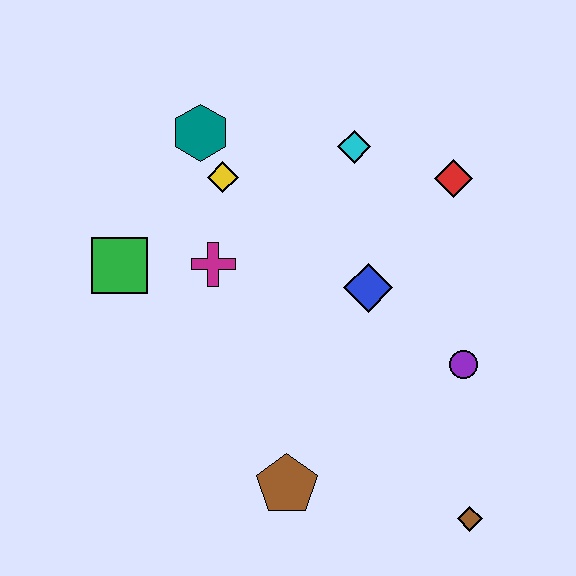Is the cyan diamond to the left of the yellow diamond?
No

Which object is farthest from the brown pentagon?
The teal hexagon is farthest from the brown pentagon.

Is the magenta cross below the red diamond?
Yes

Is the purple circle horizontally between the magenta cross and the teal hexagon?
No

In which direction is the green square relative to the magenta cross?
The green square is to the left of the magenta cross.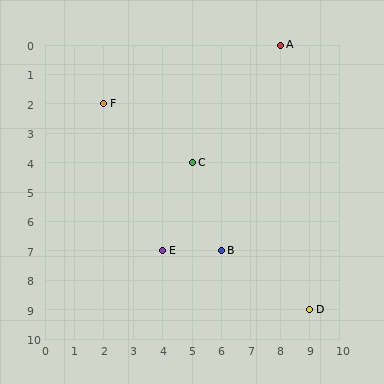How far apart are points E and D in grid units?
Points E and D are 5 columns and 2 rows apart (about 5.4 grid units diagonally).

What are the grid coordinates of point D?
Point D is at grid coordinates (9, 9).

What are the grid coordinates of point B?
Point B is at grid coordinates (6, 7).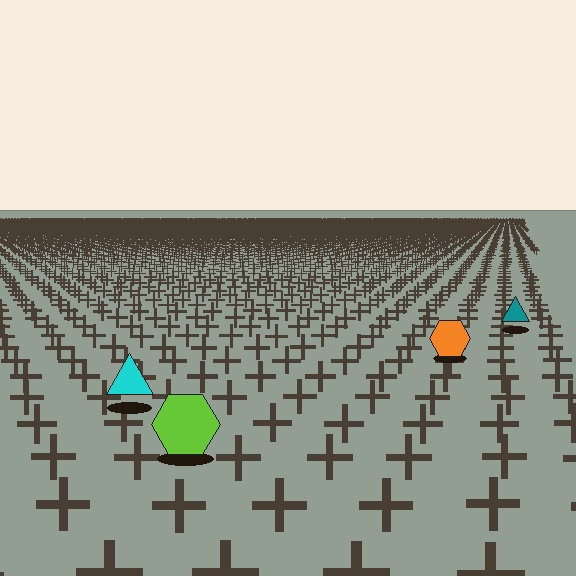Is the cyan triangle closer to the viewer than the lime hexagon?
No. The lime hexagon is closer — you can tell from the texture gradient: the ground texture is coarser near it.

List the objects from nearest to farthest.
From nearest to farthest: the lime hexagon, the cyan triangle, the orange hexagon, the teal triangle.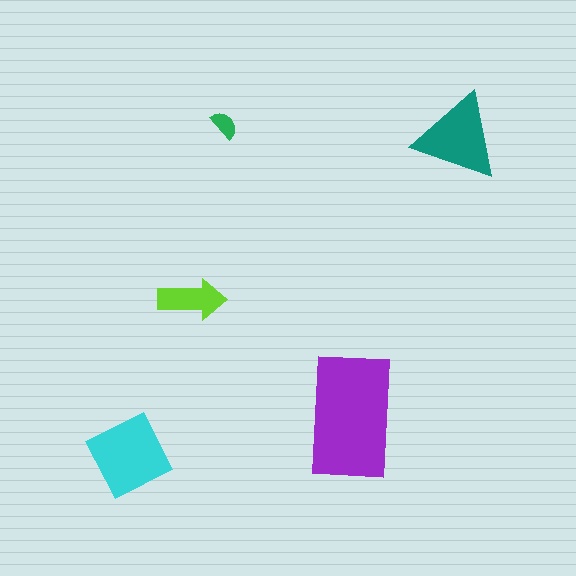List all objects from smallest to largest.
The green semicircle, the lime arrow, the teal triangle, the cyan diamond, the purple rectangle.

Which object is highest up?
The green semicircle is topmost.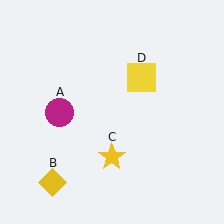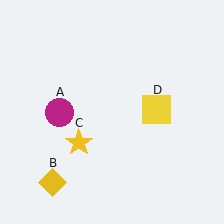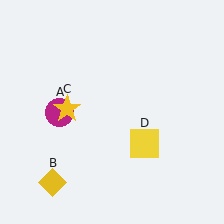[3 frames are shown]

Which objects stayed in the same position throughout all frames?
Magenta circle (object A) and yellow diamond (object B) remained stationary.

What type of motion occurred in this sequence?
The yellow star (object C), yellow square (object D) rotated clockwise around the center of the scene.